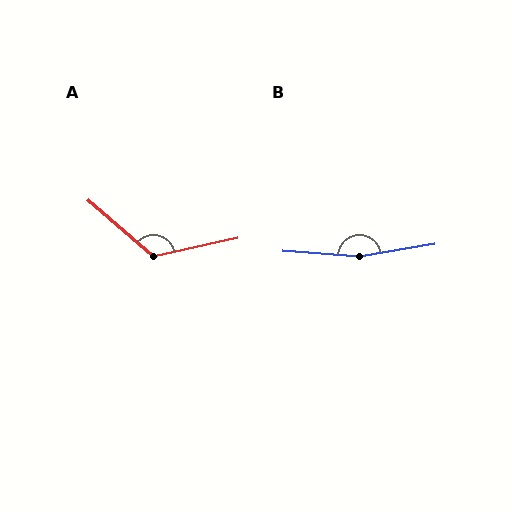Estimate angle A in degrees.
Approximately 127 degrees.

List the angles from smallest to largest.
A (127°), B (167°).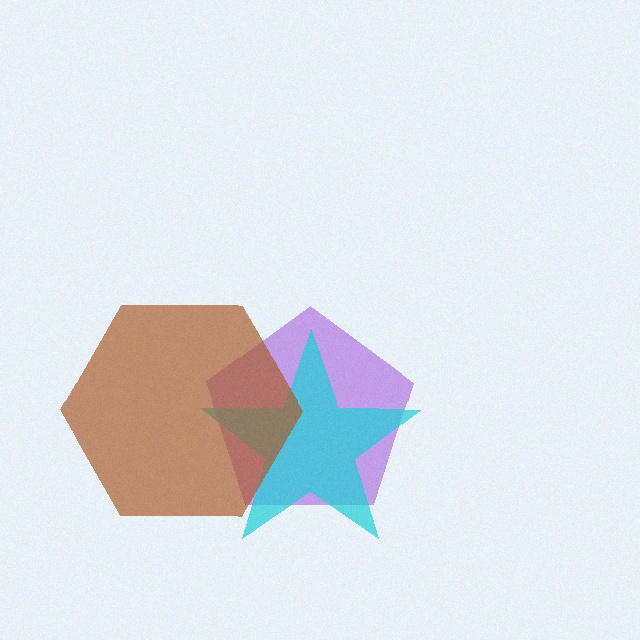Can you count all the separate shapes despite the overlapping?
Yes, there are 3 separate shapes.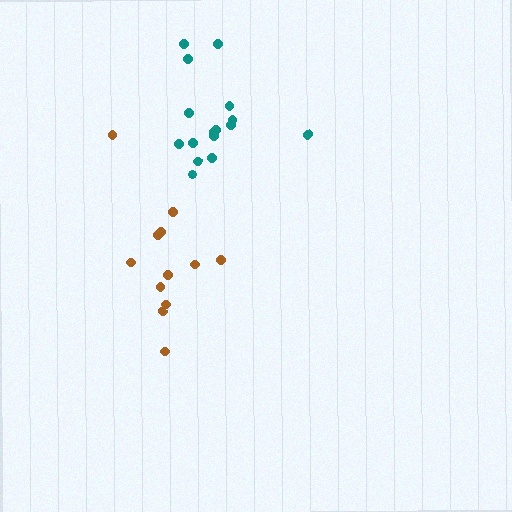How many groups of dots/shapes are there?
There are 2 groups.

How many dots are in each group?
Group 1: 16 dots, Group 2: 12 dots (28 total).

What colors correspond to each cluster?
The clusters are colored: teal, brown.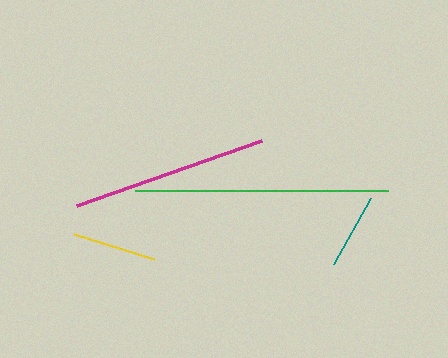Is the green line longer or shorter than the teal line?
The green line is longer than the teal line.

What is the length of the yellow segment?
The yellow segment is approximately 84 pixels long.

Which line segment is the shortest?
The teal line is the shortest at approximately 77 pixels.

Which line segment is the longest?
The green line is the longest at approximately 253 pixels.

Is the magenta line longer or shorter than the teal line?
The magenta line is longer than the teal line.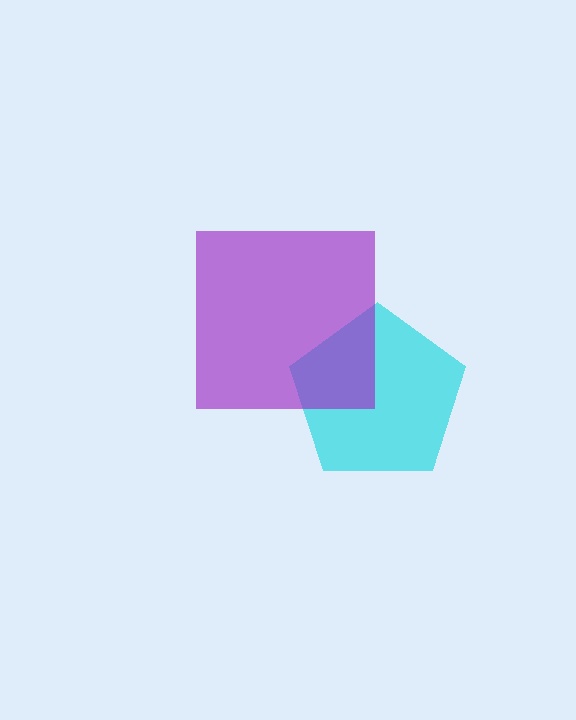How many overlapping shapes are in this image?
There are 2 overlapping shapes in the image.